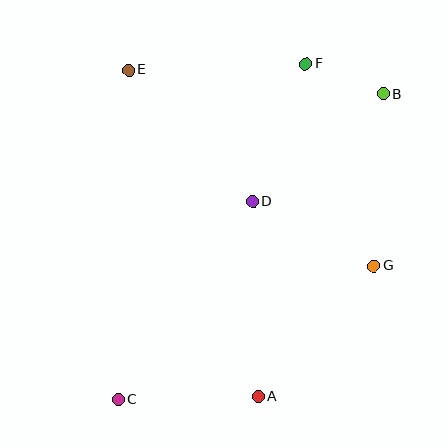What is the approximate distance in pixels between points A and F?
The distance between A and F is approximately 336 pixels.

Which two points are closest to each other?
Points B and F are closest to each other.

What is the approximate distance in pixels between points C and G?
The distance between C and G is approximately 288 pixels.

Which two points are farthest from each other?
Points B and C are farthest from each other.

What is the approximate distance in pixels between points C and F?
The distance between C and F is approximately 385 pixels.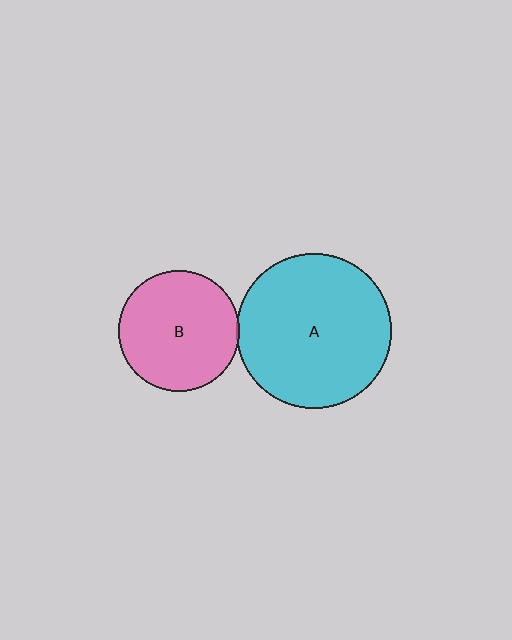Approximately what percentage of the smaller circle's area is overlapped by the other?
Approximately 5%.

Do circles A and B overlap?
Yes.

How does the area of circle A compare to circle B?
Approximately 1.7 times.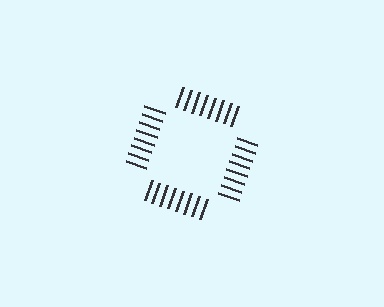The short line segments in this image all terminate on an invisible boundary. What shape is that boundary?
An illusory square — the line segments terminate on its edges but no continuous stroke is drawn.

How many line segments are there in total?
32 — 8 along each of the 4 edges.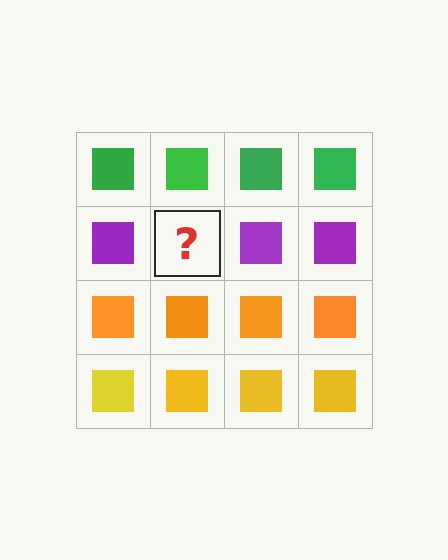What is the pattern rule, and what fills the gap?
The rule is that each row has a consistent color. The gap should be filled with a purple square.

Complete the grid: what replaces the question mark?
The question mark should be replaced with a purple square.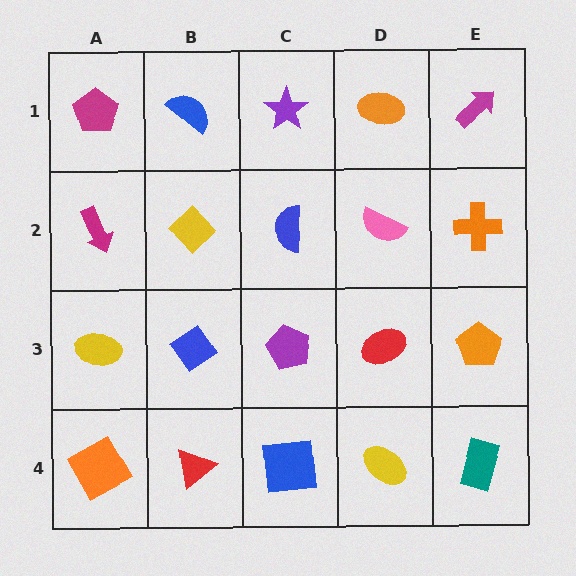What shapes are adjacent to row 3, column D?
A pink semicircle (row 2, column D), a yellow ellipse (row 4, column D), a purple pentagon (row 3, column C), an orange pentagon (row 3, column E).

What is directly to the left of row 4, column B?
An orange square.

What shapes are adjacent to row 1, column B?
A yellow diamond (row 2, column B), a magenta pentagon (row 1, column A), a purple star (row 1, column C).